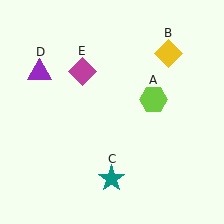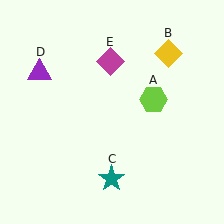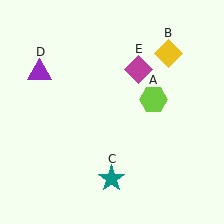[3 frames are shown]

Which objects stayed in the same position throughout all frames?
Lime hexagon (object A) and yellow diamond (object B) and teal star (object C) and purple triangle (object D) remained stationary.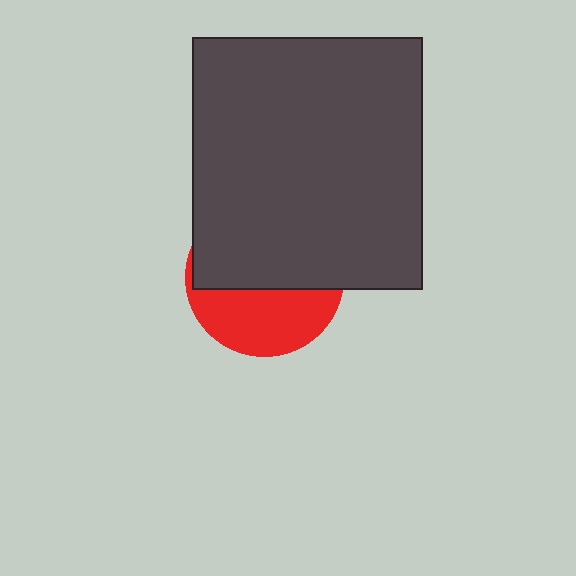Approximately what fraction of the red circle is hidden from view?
Roughly 59% of the red circle is hidden behind the dark gray rectangle.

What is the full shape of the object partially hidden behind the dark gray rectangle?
The partially hidden object is a red circle.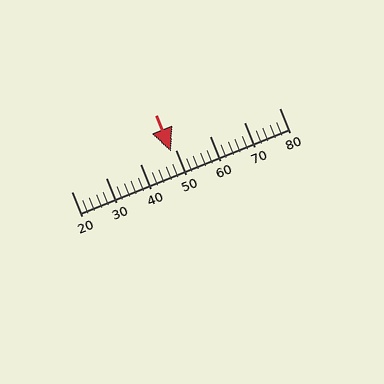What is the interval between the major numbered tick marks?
The major tick marks are spaced 10 units apart.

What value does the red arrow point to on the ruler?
The red arrow points to approximately 49.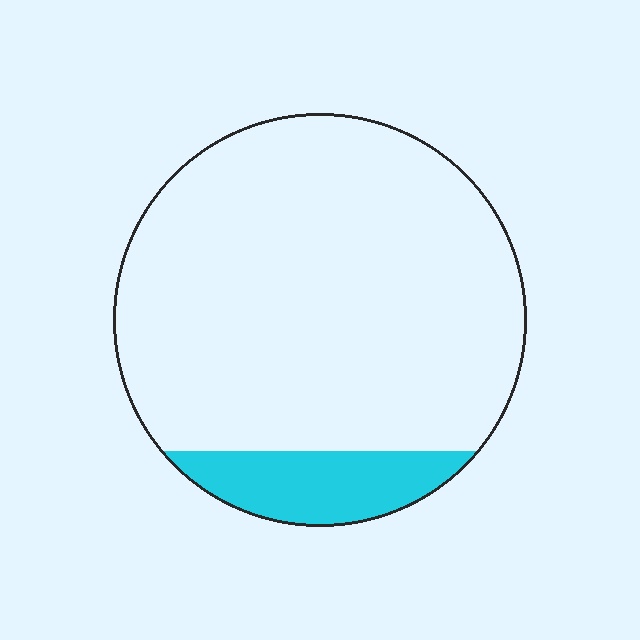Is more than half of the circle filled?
No.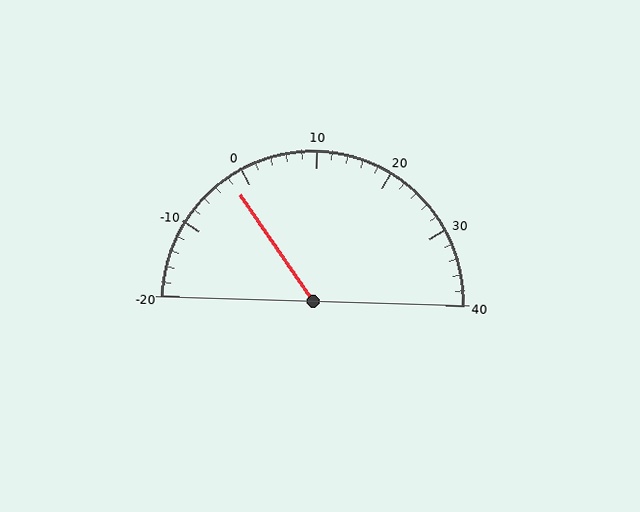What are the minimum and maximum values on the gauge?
The gauge ranges from -20 to 40.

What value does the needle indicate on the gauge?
The needle indicates approximately -2.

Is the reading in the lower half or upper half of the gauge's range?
The reading is in the lower half of the range (-20 to 40).